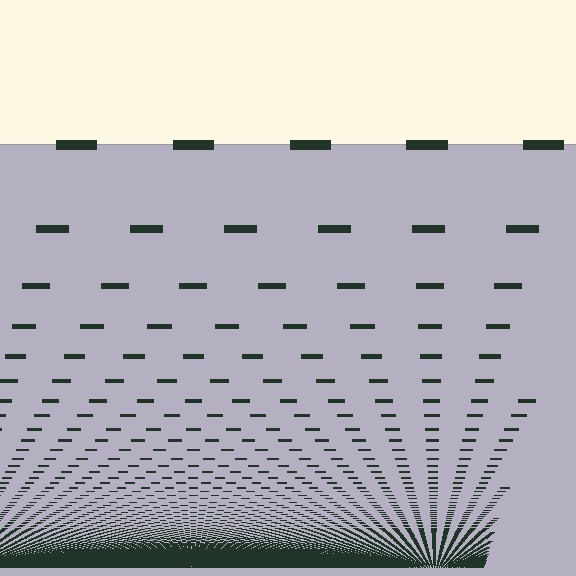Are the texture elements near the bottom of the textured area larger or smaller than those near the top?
Smaller. The gradient is inverted — elements near the bottom are smaller and denser.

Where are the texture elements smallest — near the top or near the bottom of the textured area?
Near the bottom.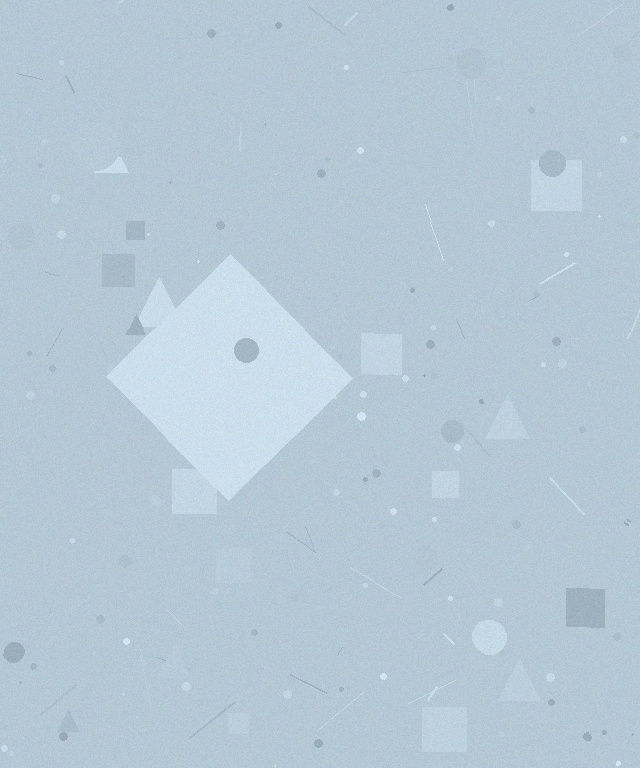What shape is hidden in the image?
A diamond is hidden in the image.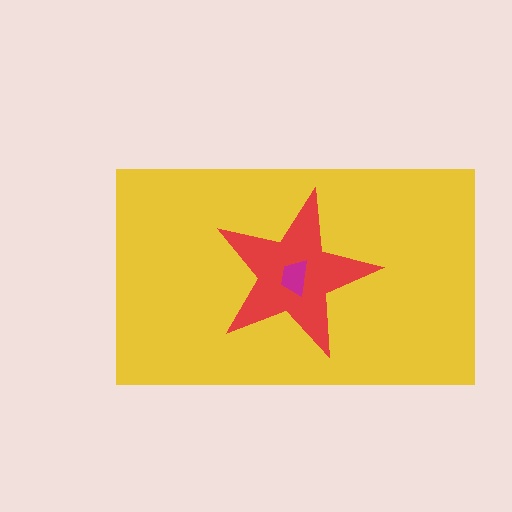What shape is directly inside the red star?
The magenta trapezoid.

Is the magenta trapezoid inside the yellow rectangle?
Yes.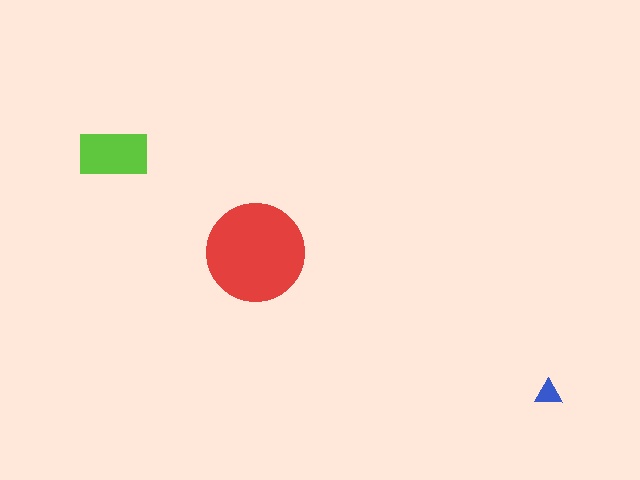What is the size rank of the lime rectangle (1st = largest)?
2nd.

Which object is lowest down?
The blue triangle is bottommost.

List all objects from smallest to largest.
The blue triangle, the lime rectangle, the red circle.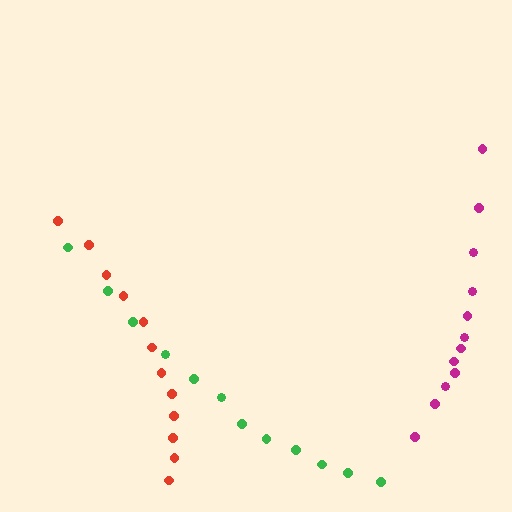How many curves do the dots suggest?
There are 3 distinct paths.